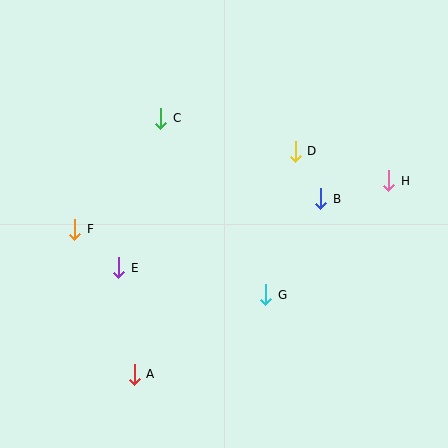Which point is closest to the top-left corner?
Point C is closest to the top-left corner.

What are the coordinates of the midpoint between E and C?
The midpoint between E and C is at (140, 193).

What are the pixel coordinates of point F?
Point F is at (75, 229).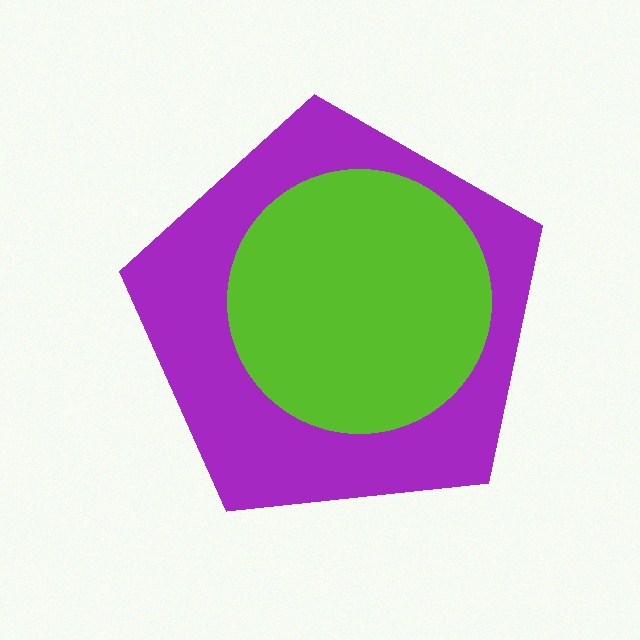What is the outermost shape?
The purple pentagon.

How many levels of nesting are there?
2.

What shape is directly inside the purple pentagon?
The lime circle.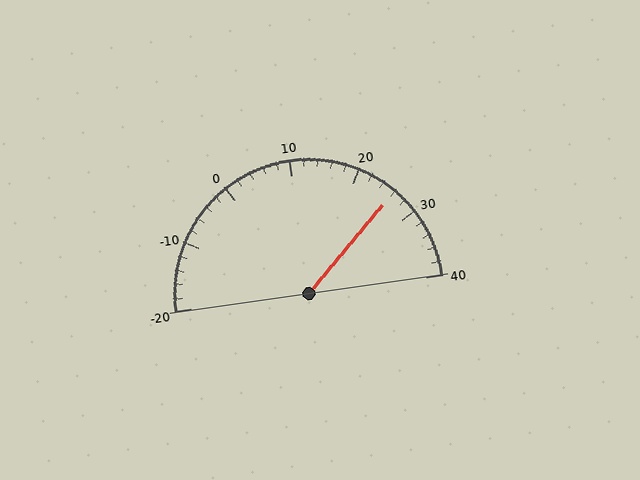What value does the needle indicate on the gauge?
The needle indicates approximately 26.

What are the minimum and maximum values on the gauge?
The gauge ranges from -20 to 40.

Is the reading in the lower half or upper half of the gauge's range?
The reading is in the upper half of the range (-20 to 40).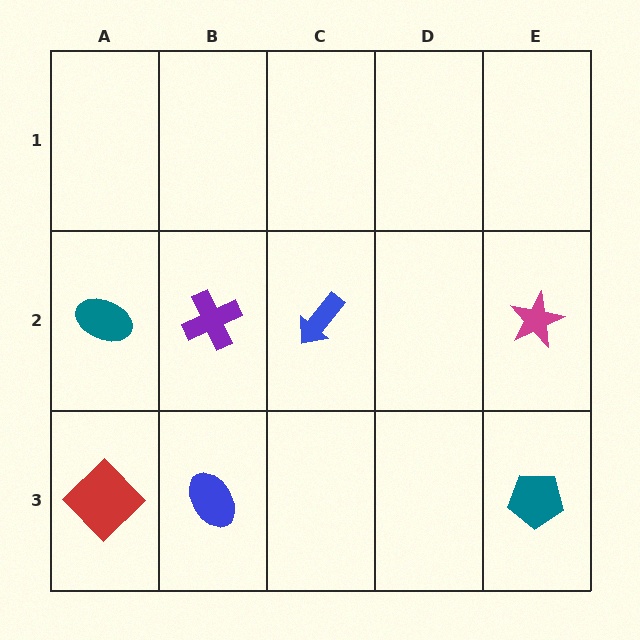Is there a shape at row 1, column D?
No, that cell is empty.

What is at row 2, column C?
A blue arrow.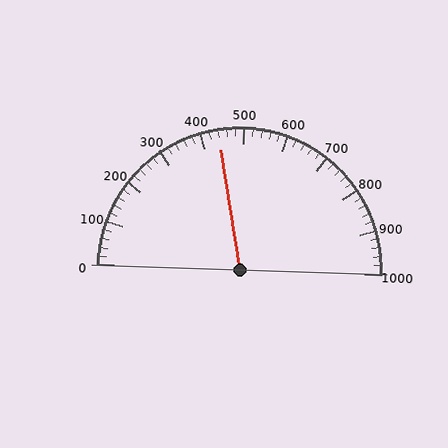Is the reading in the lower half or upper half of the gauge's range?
The reading is in the lower half of the range (0 to 1000).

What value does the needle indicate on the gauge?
The needle indicates approximately 440.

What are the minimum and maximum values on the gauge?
The gauge ranges from 0 to 1000.